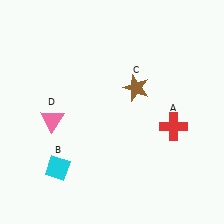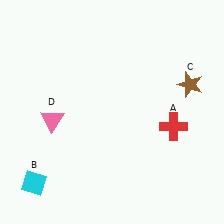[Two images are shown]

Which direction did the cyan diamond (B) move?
The cyan diamond (B) moved left.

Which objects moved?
The objects that moved are: the cyan diamond (B), the brown star (C).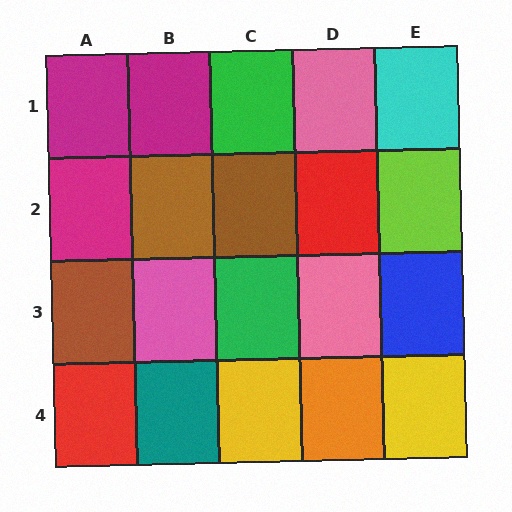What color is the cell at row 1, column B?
Magenta.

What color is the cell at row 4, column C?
Yellow.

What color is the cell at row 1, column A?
Magenta.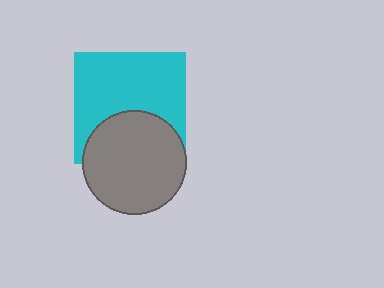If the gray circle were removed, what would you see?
You would see the complete cyan square.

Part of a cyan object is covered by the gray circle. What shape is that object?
It is a square.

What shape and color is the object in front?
The object in front is a gray circle.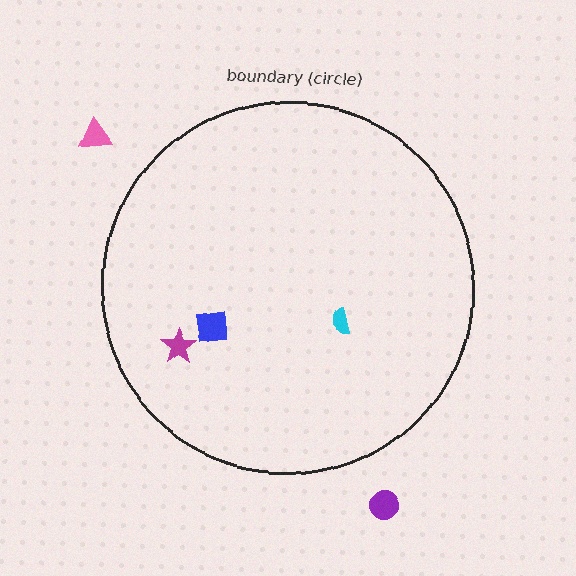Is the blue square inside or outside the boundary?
Inside.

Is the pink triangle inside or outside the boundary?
Outside.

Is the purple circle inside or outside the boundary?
Outside.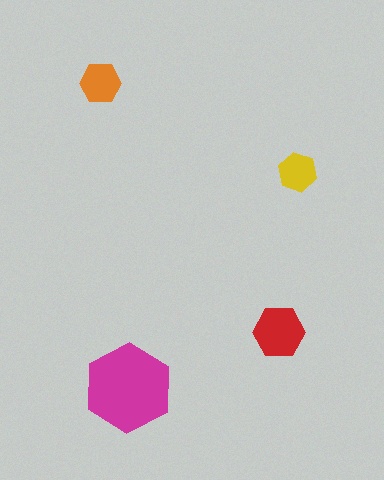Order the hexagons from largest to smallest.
the magenta one, the red one, the orange one, the yellow one.